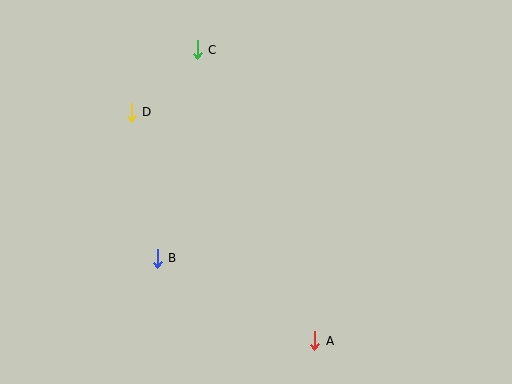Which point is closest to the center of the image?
Point B at (157, 258) is closest to the center.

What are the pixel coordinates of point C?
Point C is at (197, 50).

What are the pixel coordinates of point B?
Point B is at (157, 258).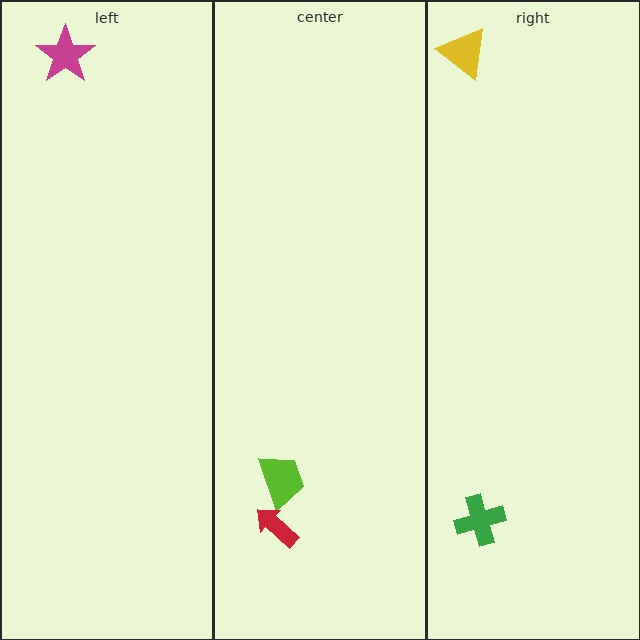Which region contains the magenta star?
The left region.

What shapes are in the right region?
The yellow triangle, the green cross.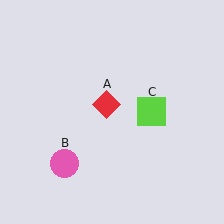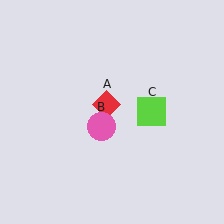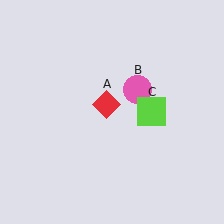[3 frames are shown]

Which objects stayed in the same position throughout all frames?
Red diamond (object A) and lime square (object C) remained stationary.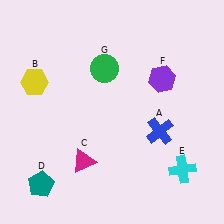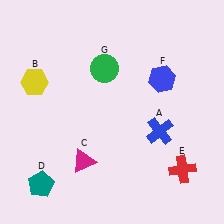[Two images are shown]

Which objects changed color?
E changed from cyan to red. F changed from purple to blue.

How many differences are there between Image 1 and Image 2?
There are 2 differences between the two images.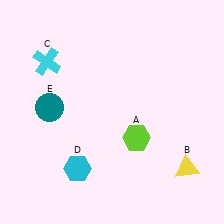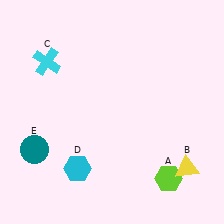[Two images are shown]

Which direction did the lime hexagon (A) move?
The lime hexagon (A) moved down.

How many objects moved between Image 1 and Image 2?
2 objects moved between the two images.